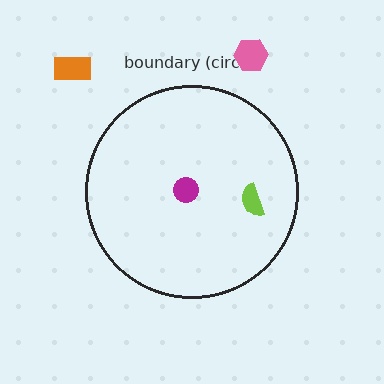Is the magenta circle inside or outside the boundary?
Inside.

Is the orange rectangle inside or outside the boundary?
Outside.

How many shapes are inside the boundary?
2 inside, 2 outside.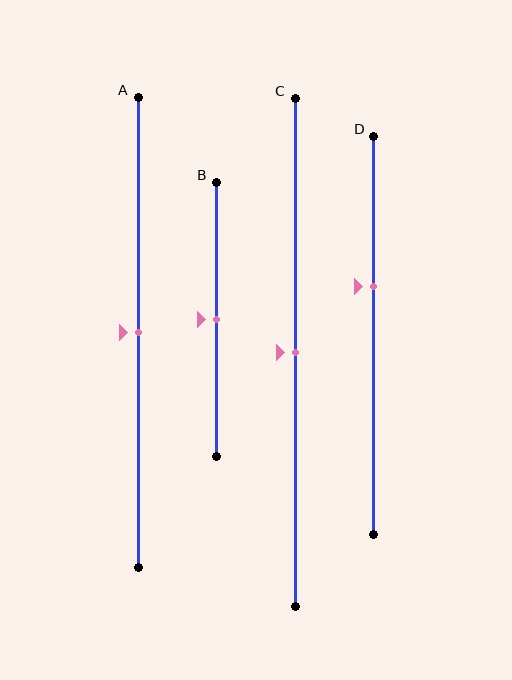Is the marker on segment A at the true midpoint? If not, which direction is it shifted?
Yes, the marker on segment A is at the true midpoint.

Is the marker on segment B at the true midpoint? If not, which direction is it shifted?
Yes, the marker on segment B is at the true midpoint.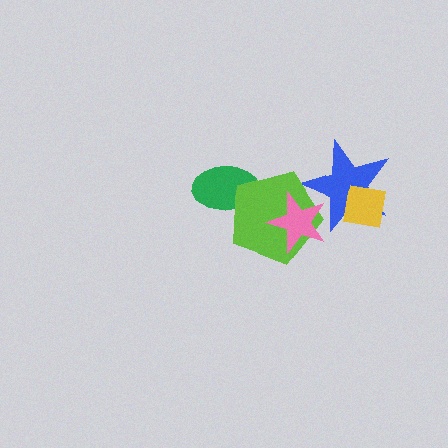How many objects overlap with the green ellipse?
1 object overlaps with the green ellipse.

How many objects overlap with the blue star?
3 objects overlap with the blue star.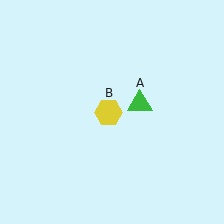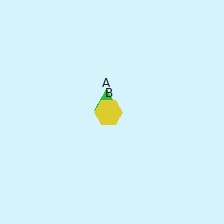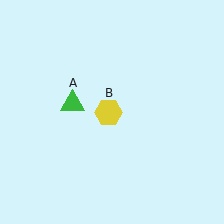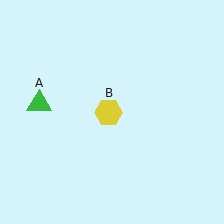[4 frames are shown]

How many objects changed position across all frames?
1 object changed position: green triangle (object A).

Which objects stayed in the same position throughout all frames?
Yellow hexagon (object B) remained stationary.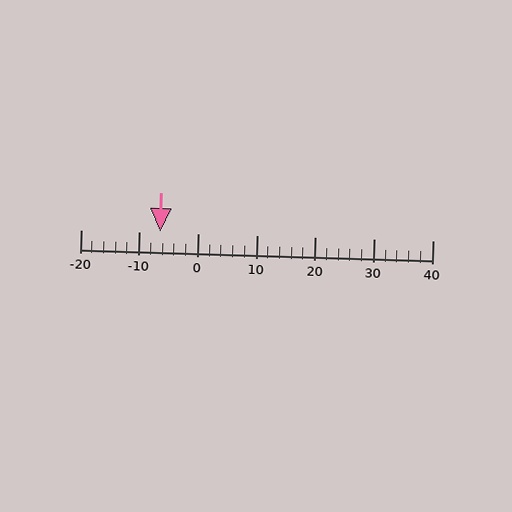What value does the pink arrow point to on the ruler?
The pink arrow points to approximately -6.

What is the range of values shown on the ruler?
The ruler shows values from -20 to 40.